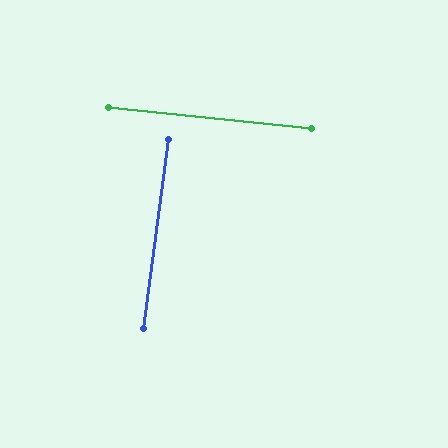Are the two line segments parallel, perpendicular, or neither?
Perpendicular — they meet at approximately 88°.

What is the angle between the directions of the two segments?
Approximately 88 degrees.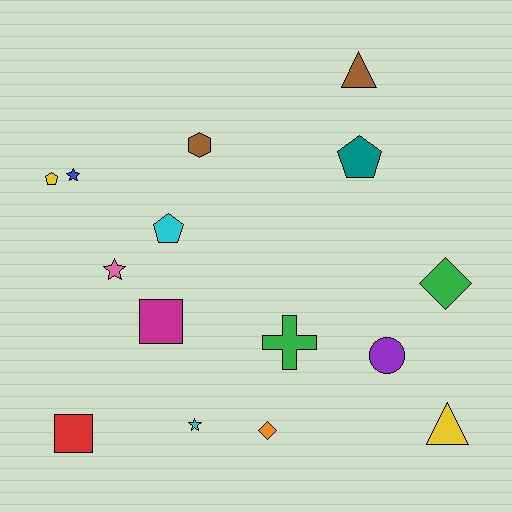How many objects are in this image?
There are 15 objects.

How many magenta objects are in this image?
There is 1 magenta object.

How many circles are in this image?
There is 1 circle.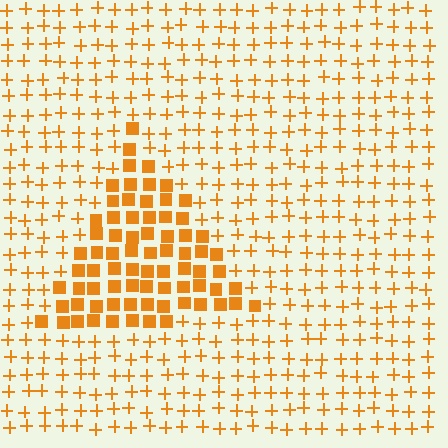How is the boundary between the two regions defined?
The boundary is defined by a change in element shape: squares inside vs. plus signs outside. All elements share the same color and spacing.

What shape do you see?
I see a triangle.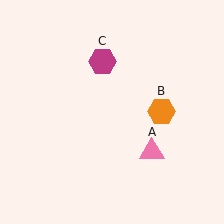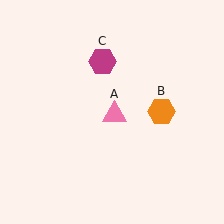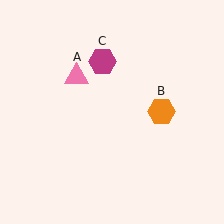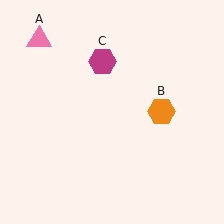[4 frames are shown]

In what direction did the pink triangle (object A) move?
The pink triangle (object A) moved up and to the left.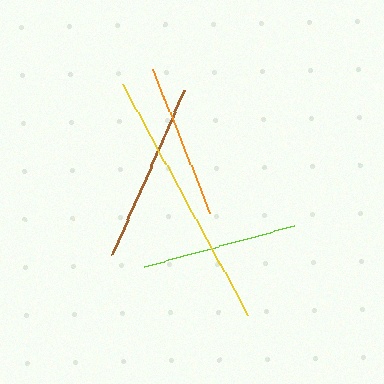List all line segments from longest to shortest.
From longest to shortest: yellow, brown, orange, lime.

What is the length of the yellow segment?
The yellow segment is approximately 262 pixels long.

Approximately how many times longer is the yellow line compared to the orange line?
The yellow line is approximately 1.7 times the length of the orange line.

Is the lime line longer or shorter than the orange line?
The orange line is longer than the lime line.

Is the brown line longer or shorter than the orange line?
The brown line is longer than the orange line.